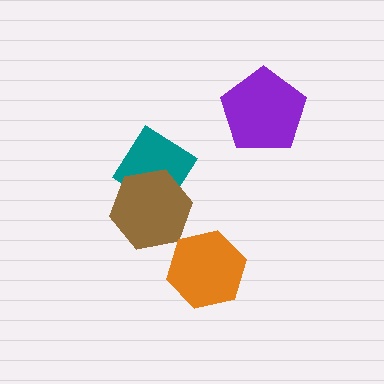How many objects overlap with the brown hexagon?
1 object overlaps with the brown hexagon.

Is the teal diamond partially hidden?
Yes, it is partially covered by another shape.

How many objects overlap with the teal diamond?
1 object overlaps with the teal diamond.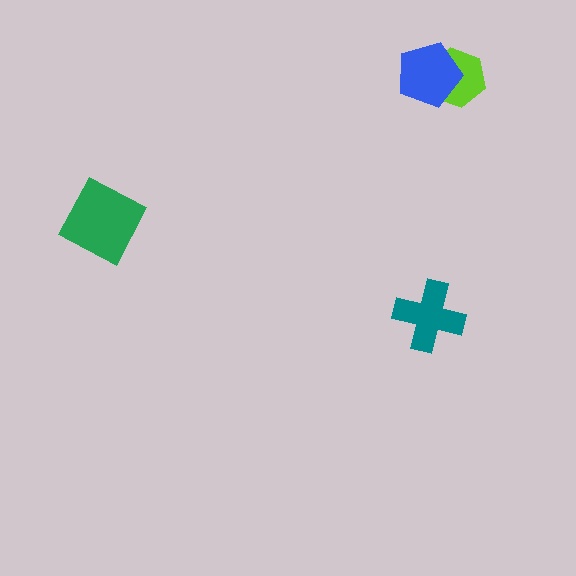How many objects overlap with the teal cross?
0 objects overlap with the teal cross.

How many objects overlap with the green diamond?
0 objects overlap with the green diamond.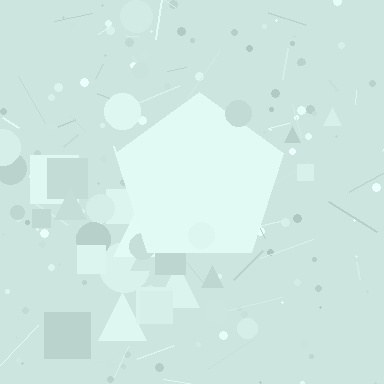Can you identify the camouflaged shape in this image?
The camouflaged shape is a pentagon.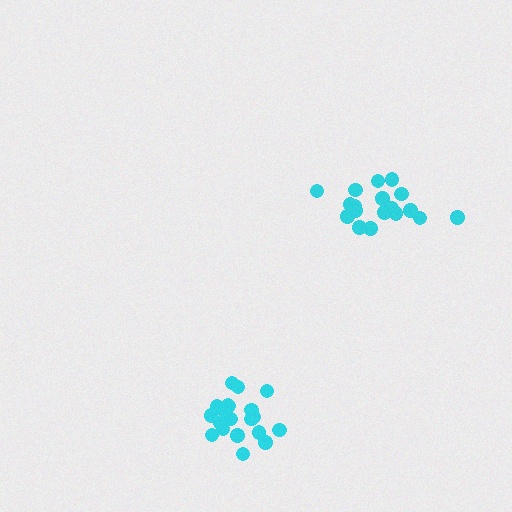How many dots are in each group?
Group 1: 19 dots, Group 2: 20 dots (39 total).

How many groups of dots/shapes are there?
There are 2 groups.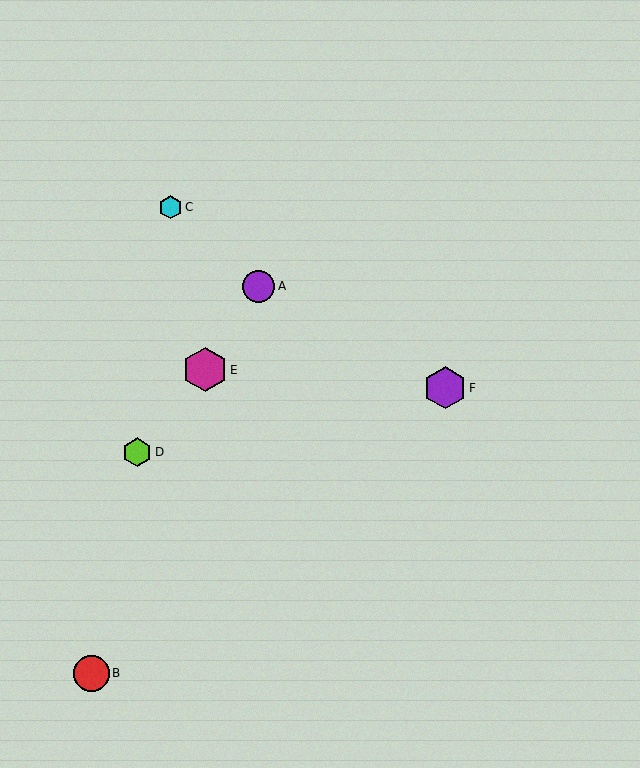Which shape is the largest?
The magenta hexagon (labeled E) is the largest.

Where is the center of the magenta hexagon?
The center of the magenta hexagon is at (205, 370).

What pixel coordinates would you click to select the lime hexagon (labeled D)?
Click at (137, 452) to select the lime hexagon D.